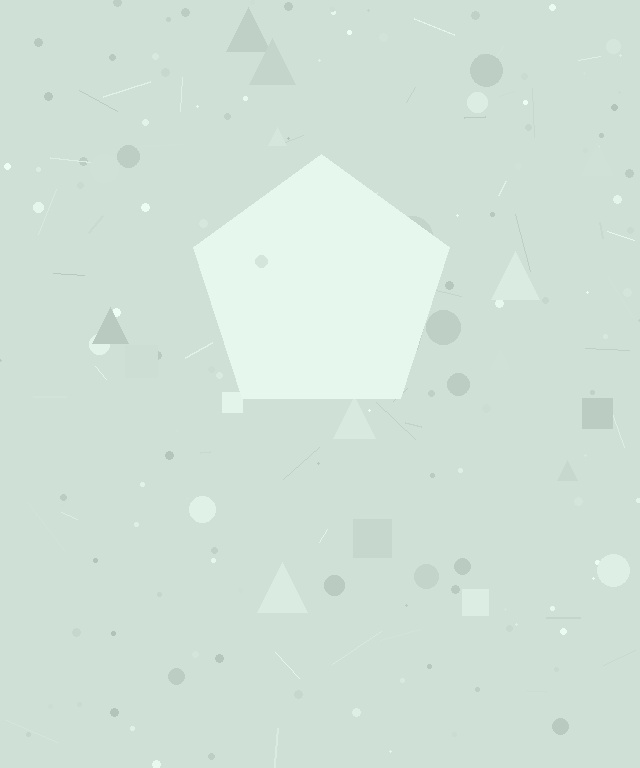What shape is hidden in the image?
A pentagon is hidden in the image.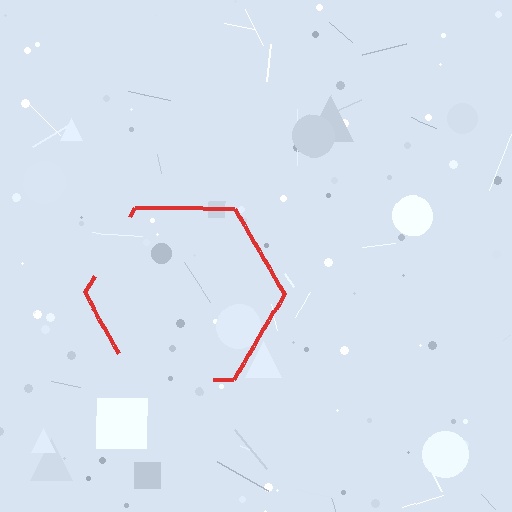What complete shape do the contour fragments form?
The contour fragments form a hexagon.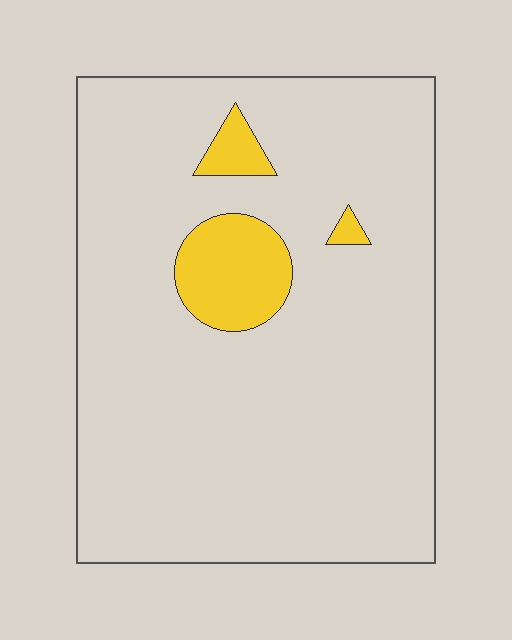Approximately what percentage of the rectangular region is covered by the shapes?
Approximately 10%.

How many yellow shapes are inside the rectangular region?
3.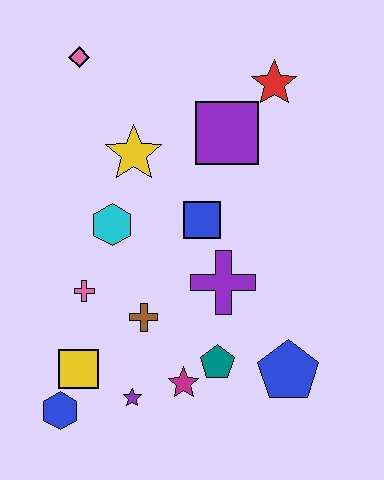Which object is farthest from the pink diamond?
The blue pentagon is farthest from the pink diamond.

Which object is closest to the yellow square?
The blue hexagon is closest to the yellow square.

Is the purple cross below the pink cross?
No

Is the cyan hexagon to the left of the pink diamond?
No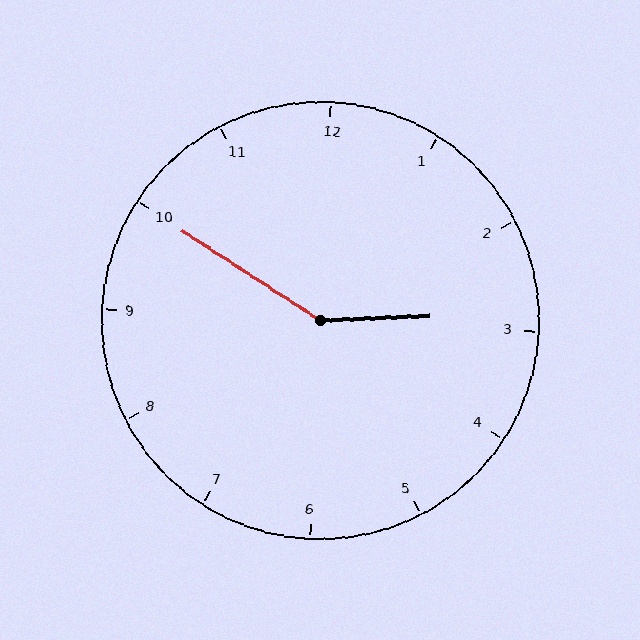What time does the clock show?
2:50.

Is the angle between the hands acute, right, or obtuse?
It is obtuse.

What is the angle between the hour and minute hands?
Approximately 145 degrees.